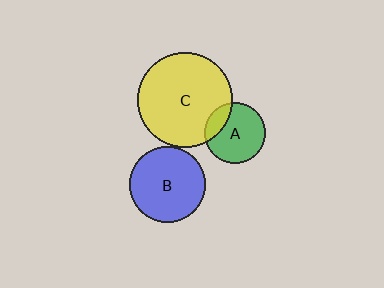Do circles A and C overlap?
Yes.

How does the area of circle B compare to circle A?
Approximately 1.5 times.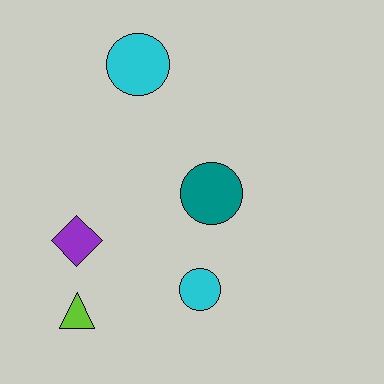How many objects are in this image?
There are 5 objects.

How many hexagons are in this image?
There are no hexagons.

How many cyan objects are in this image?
There are 2 cyan objects.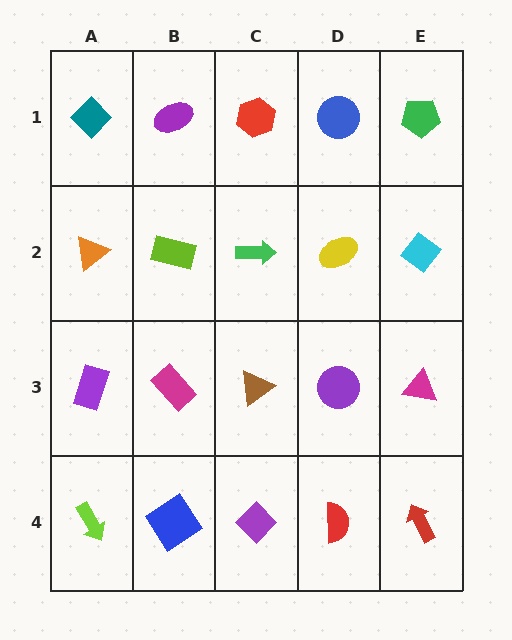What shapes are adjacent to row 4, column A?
A purple rectangle (row 3, column A), a blue diamond (row 4, column B).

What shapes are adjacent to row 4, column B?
A magenta rectangle (row 3, column B), a lime arrow (row 4, column A), a purple diamond (row 4, column C).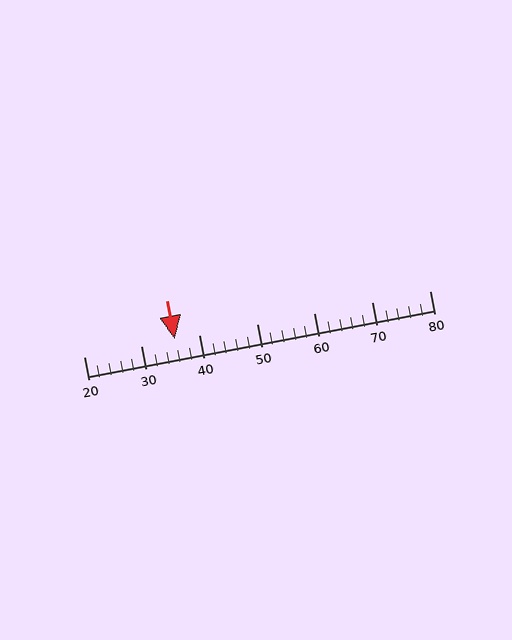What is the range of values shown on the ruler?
The ruler shows values from 20 to 80.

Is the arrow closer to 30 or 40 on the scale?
The arrow is closer to 40.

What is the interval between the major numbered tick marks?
The major tick marks are spaced 10 units apart.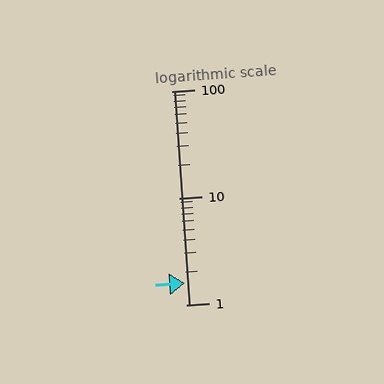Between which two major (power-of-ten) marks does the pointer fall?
The pointer is between 1 and 10.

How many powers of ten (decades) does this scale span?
The scale spans 2 decades, from 1 to 100.